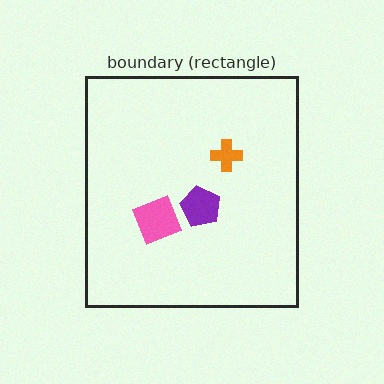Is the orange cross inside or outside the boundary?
Inside.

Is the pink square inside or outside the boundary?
Inside.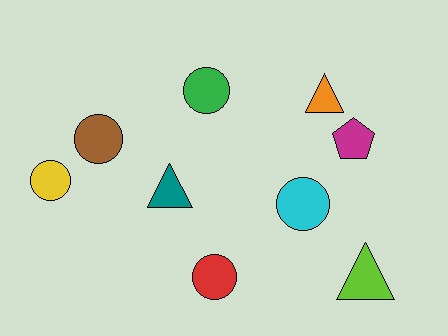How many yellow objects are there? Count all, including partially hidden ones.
There is 1 yellow object.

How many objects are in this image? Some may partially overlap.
There are 9 objects.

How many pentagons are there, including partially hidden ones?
There is 1 pentagon.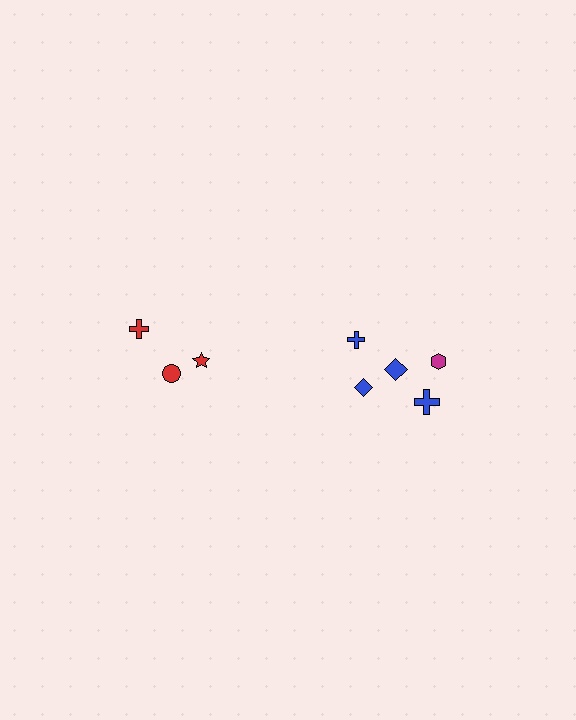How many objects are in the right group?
There are 5 objects.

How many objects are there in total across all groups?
There are 8 objects.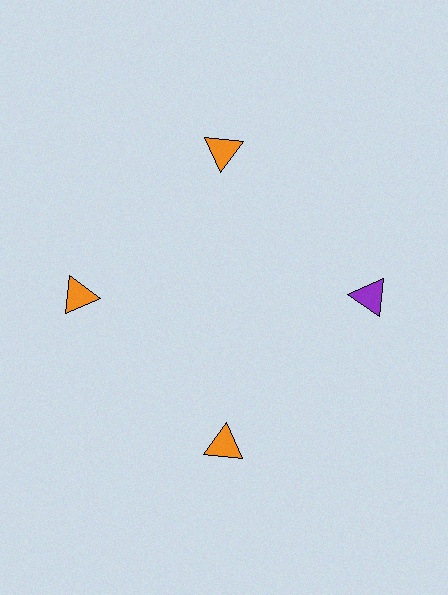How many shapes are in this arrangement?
There are 4 shapes arranged in a ring pattern.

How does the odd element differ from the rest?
It has a different color: purple instead of orange.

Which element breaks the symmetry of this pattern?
The purple triangle at roughly the 3 o'clock position breaks the symmetry. All other shapes are orange triangles.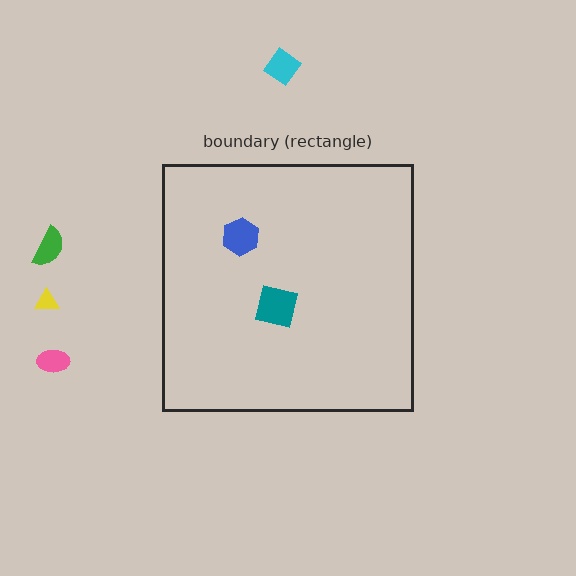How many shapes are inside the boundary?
2 inside, 4 outside.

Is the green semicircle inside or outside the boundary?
Outside.